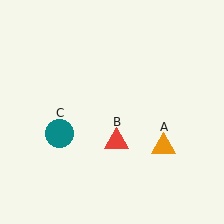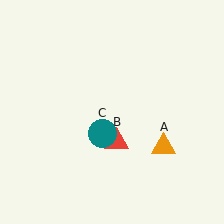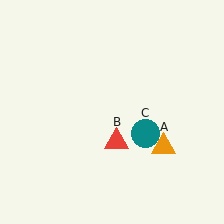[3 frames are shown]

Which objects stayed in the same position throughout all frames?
Orange triangle (object A) and red triangle (object B) remained stationary.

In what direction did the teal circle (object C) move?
The teal circle (object C) moved right.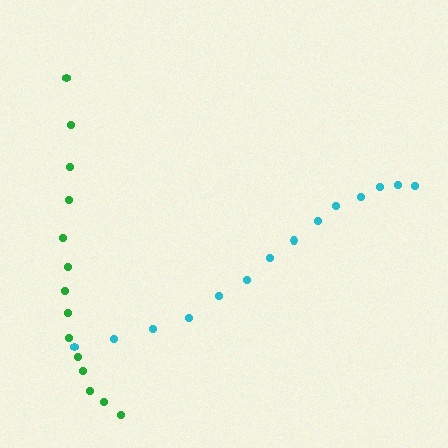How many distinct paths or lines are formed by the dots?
There are 2 distinct paths.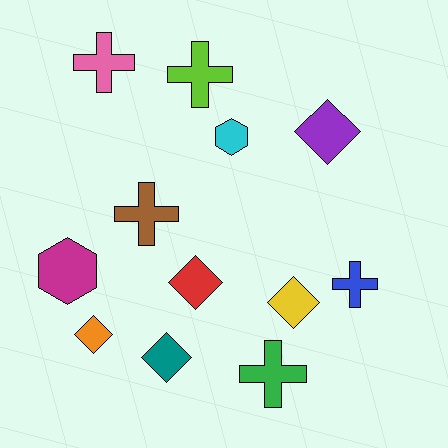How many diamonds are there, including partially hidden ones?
There are 5 diamonds.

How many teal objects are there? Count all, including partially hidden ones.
There is 1 teal object.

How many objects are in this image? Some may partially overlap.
There are 12 objects.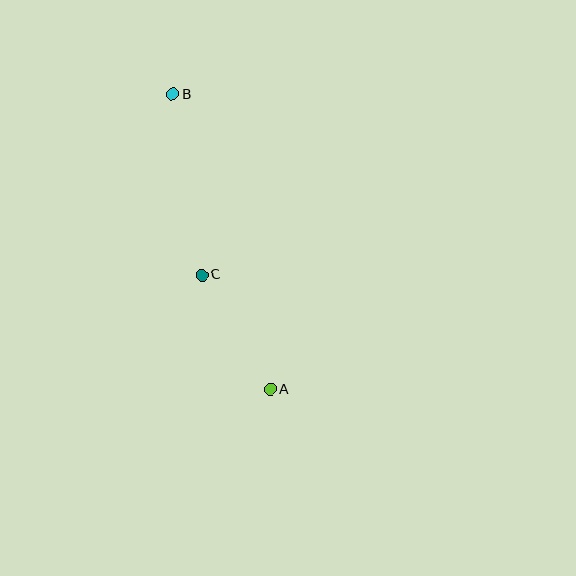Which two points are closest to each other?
Points A and C are closest to each other.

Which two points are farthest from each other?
Points A and B are farthest from each other.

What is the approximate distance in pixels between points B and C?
The distance between B and C is approximately 183 pixels.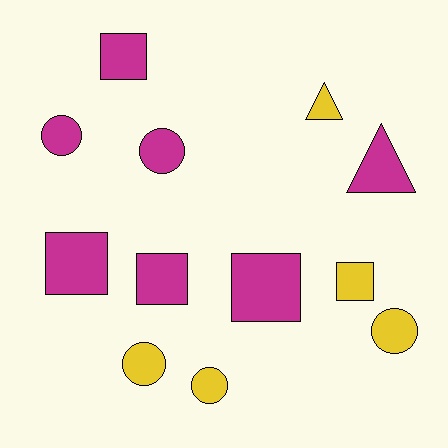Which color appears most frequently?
Magenta, with 7 objects.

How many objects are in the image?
There are 12 objects.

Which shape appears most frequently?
Circle, with 5 objects.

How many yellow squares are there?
There is 1 yellow square.